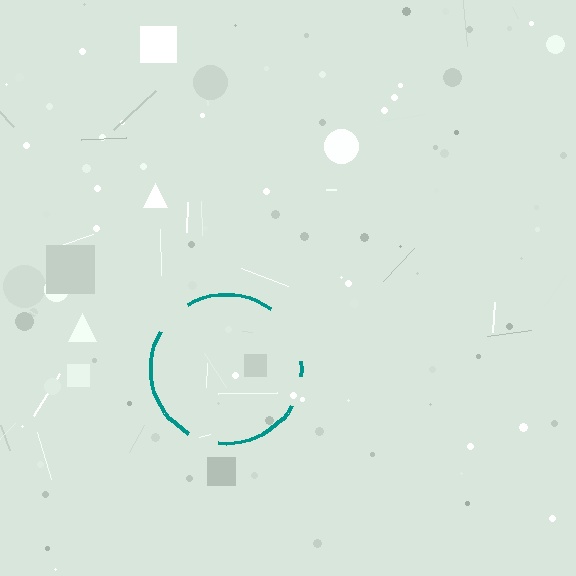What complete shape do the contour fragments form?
The contour fragments form a circle.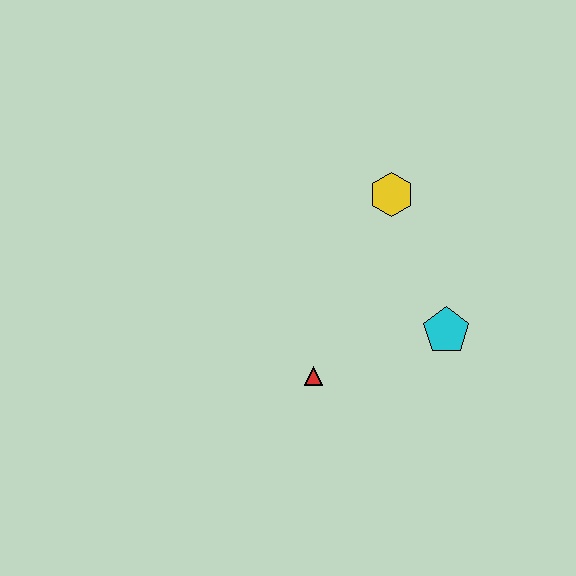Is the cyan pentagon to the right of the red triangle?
Yes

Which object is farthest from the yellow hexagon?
The red triangle is farthest from the yellow hexagon.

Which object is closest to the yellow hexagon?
The cyan pentagon is closest to the yellow hexagon.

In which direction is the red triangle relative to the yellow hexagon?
The red triangle is below the yellow hexagon.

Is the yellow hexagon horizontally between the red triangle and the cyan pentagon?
Yes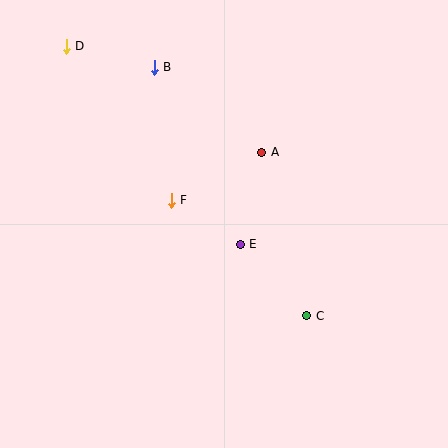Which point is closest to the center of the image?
Point E at (240, 244) is closest to the center.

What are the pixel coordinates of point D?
Point D is at (66, 46).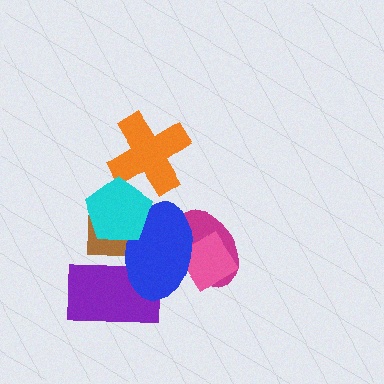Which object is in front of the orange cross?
The cyan pentagon is in front of the orange cross.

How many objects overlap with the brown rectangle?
3 objects overlap with the brown rectangle.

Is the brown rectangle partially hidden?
Yes, it is partially covered by another shape.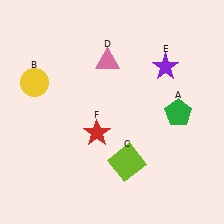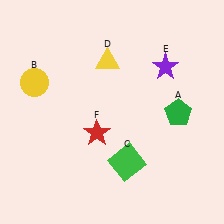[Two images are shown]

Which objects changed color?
C changed from lime to green. D changed from pink to yellow.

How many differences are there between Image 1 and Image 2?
There are 2 differences between the two images.